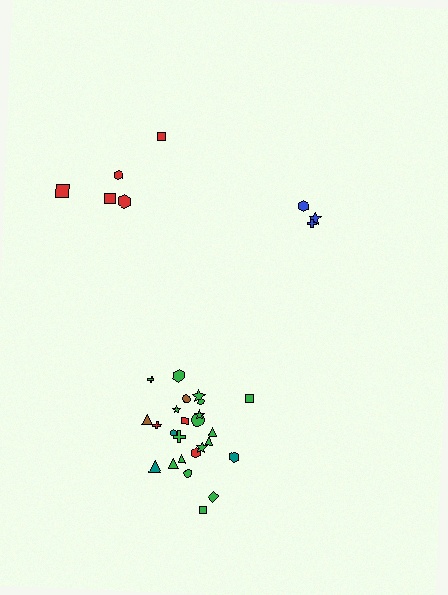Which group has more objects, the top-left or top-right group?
The top-left group.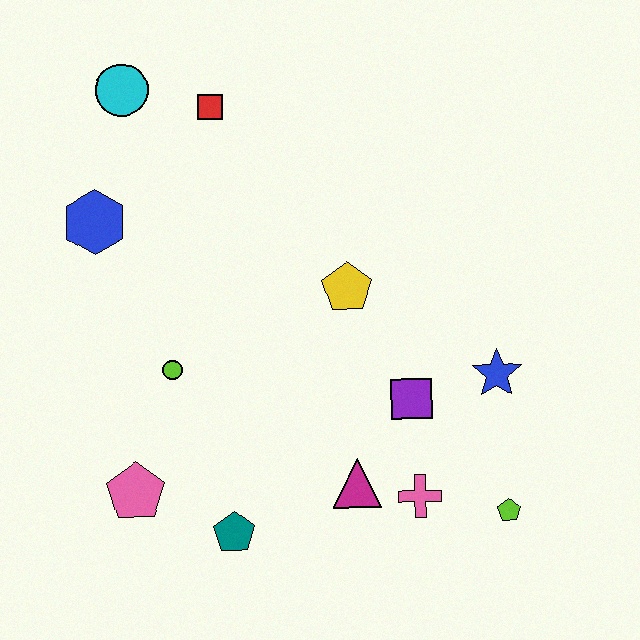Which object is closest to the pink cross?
The magenta triangle is closest to the pink cross.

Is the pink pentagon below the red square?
Yes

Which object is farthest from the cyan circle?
The lime pentagon is farthest from the cyan circle.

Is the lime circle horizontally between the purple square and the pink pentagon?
Yes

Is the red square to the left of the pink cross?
Yes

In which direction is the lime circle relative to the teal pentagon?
The lime circle is above the teal pentagon.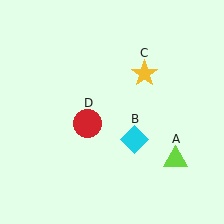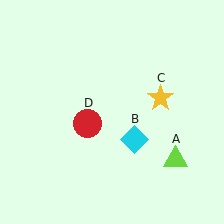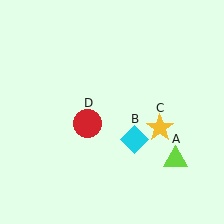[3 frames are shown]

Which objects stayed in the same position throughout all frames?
Lime triangle (object A) and cyan diamond (object B) and red circle (object D) remained stationary.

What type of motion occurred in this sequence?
The yellow star (object C) rotated clockwise around the center of the scene.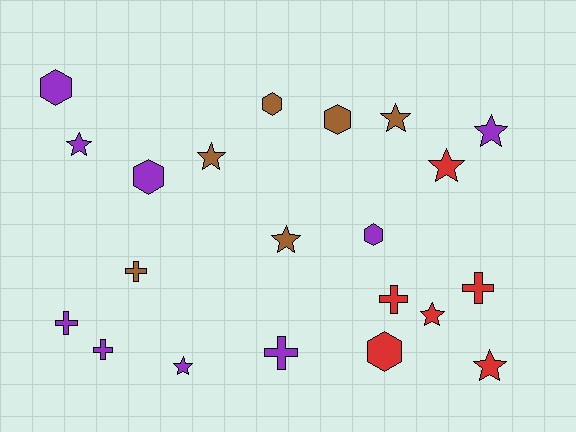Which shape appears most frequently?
Star, with 9 objects.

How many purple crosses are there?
There are 3 purple crosses.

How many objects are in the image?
There are 21 objects.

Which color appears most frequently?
Purple, with 9 objects.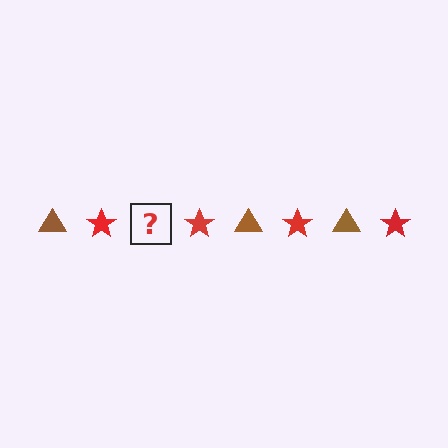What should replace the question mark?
The question mark should be replaced with a brown triangle.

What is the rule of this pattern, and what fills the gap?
The rule is that the pattern alternates between brown triangle and red star. The gap should be filled with a brown triangle.